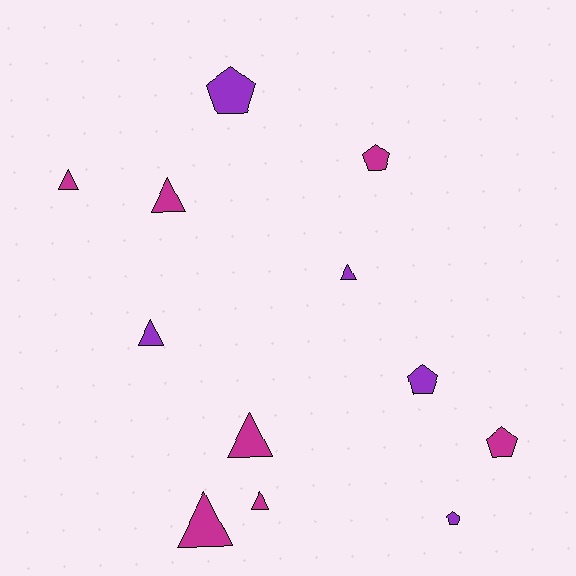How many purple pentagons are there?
There are 3 purple pentagons.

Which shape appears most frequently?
Triangle, with 7 objects.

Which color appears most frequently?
Magenta, with 7 objects.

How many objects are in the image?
There are 12 objects.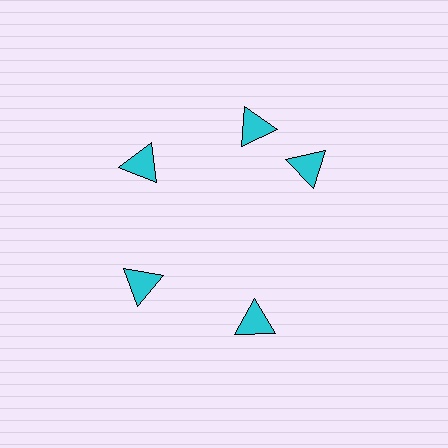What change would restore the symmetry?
The symmetry would be restored by rotating it back into even spacing with its neighbors so that all 5 triangles sit at equal angles and equal distance from the center.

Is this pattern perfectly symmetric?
No. The 5 cyan triangles are arranged in a ring, but one element near the 3 o'clock position is rotated out of alignment along the ring, breaking the 5-fold rotational symmetry.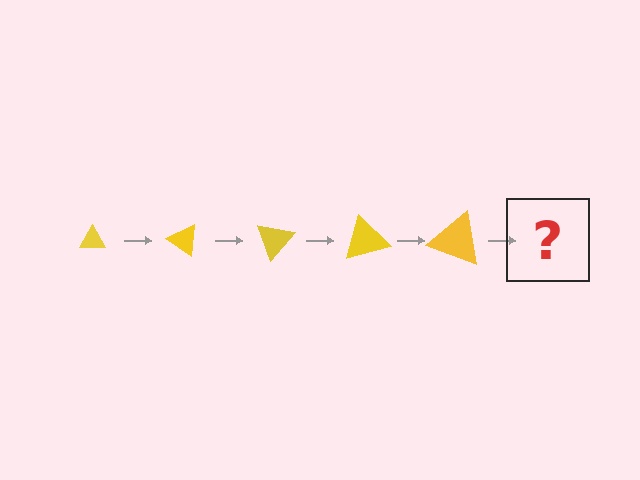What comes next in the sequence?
The next element should be a triangle, larger than the previous one and rotated 175 degrees from the start.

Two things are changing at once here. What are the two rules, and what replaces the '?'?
The two rules are that the triangle grows larger each step and it rotates 35 degrees each step. The '?' should be a triangle, larger than the previous one and rotated 175 degrees from the start.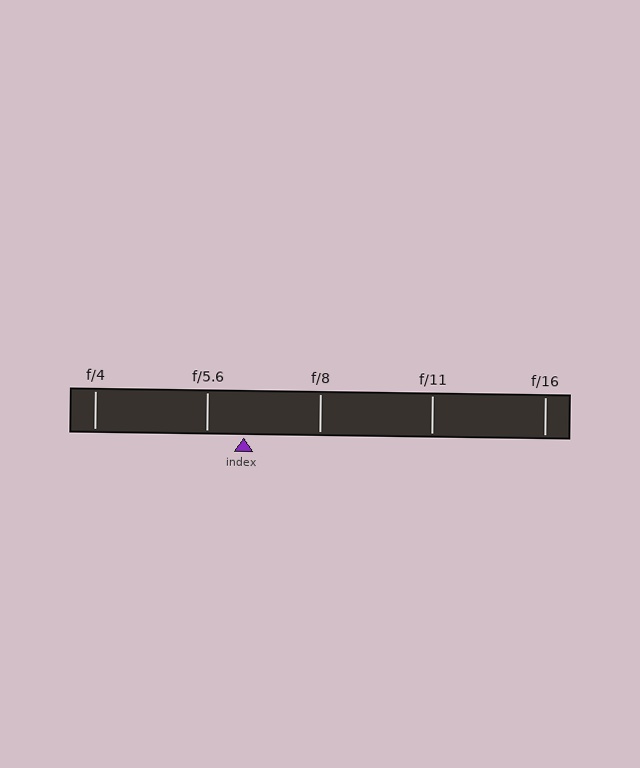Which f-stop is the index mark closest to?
The index mark is closest to f/5.6.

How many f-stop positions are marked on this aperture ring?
There are 5 f-stop positions marked.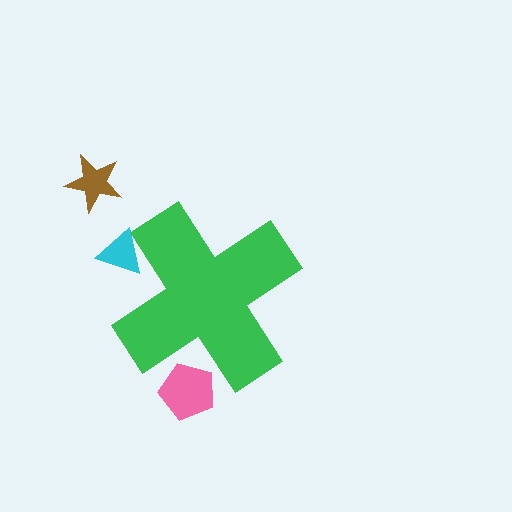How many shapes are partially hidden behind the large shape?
2 shapes are partially hidden.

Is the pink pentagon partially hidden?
Yes, the pink pentagon is partially hidden behind the green cross.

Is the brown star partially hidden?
No, the brown star is fully visible.